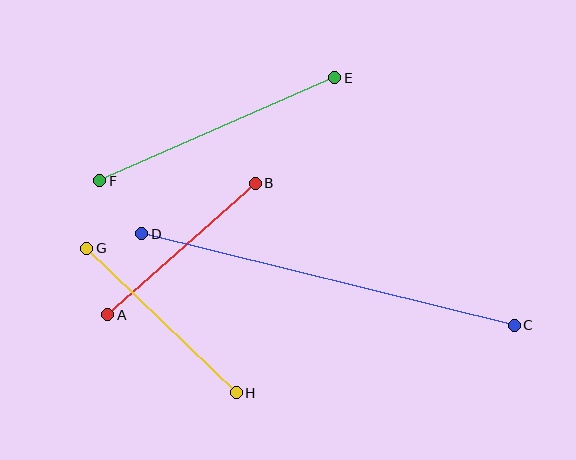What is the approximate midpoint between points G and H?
The midpoint is at approximately (161, 321) pixels.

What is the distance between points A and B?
The distance is approximately 197 pixels.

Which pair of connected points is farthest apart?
Points C and D are farthest apart.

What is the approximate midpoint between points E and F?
The midpoint is at approximately (217, 129) pixels.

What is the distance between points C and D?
The distance is approximately 384 pixels.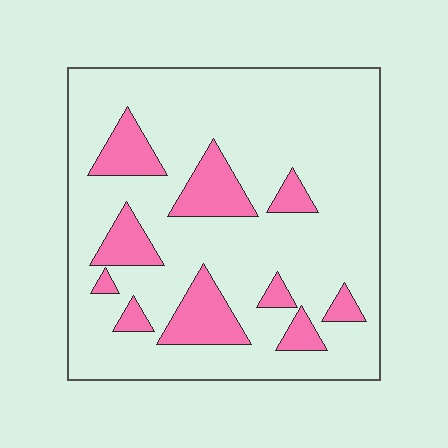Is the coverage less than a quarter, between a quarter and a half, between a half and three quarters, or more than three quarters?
Less than a quarter.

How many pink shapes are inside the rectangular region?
10.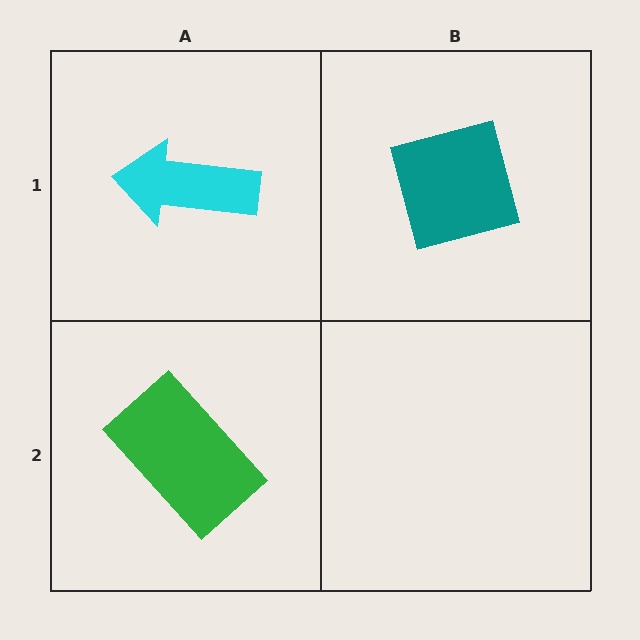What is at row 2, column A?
A green rectangle.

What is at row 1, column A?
A cyan arrow.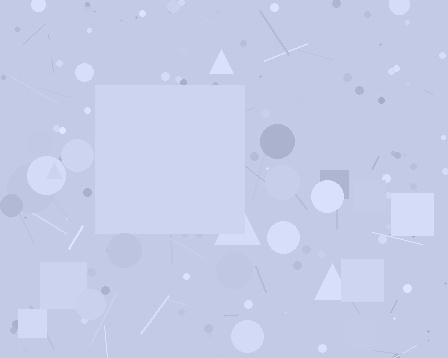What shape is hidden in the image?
A square is hidden in the image.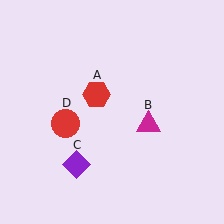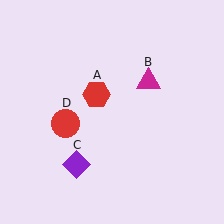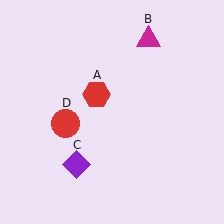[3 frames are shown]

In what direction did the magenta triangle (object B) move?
The magenta triangle (object B) moved up.